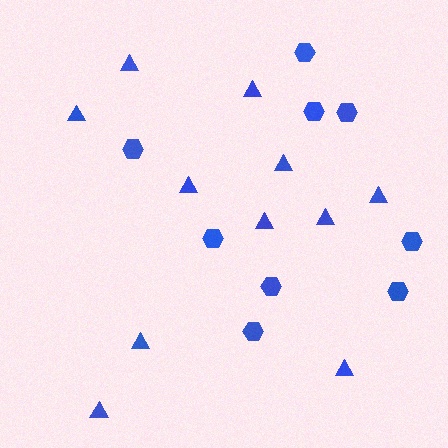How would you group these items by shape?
There are 2 groups: one group of hexagons (9) and one group of triangles (11).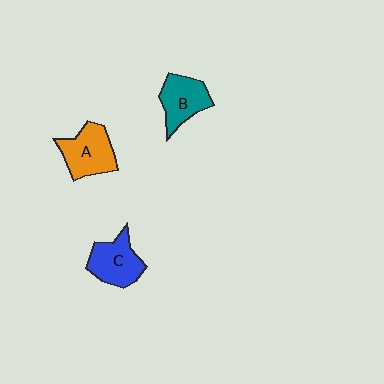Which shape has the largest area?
Shape A (orange).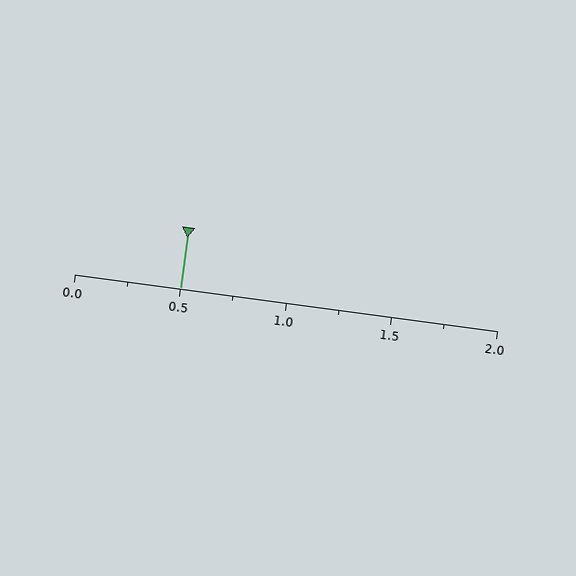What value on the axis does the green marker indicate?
The marker indicates approximately 0.5.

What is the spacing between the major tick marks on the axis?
The major ticks are spaced 0.5 apart.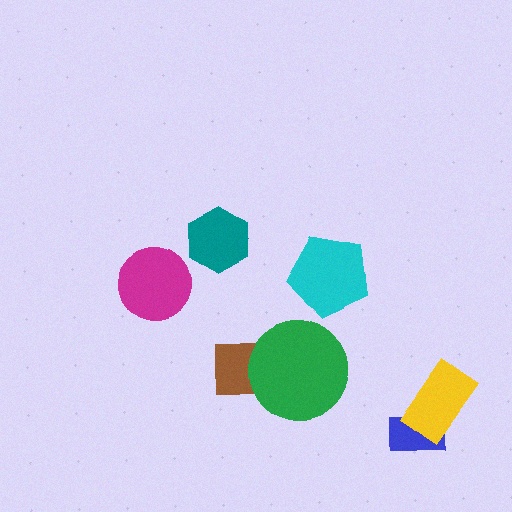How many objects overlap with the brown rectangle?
1 object overlaps with the brown rectangle.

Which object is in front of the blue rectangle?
The yellow rectangle is in front of the blue rectangle.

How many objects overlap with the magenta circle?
0 objects overlap with the magenta circle.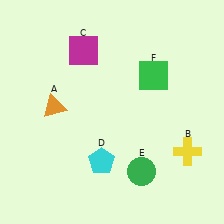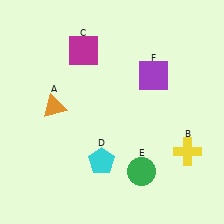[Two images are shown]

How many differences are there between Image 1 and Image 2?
There is 1 difference between the two images.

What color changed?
The square (F) changed from green in Image 1 to purple in Image 2.